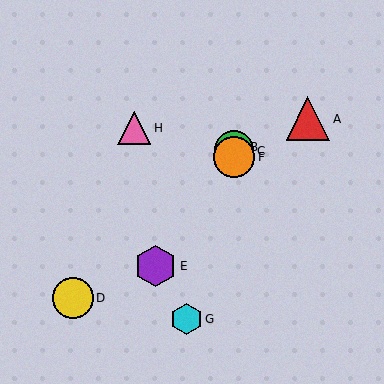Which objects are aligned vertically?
Objects B, C, F are aligned vertically.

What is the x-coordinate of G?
Object G is at x≈187.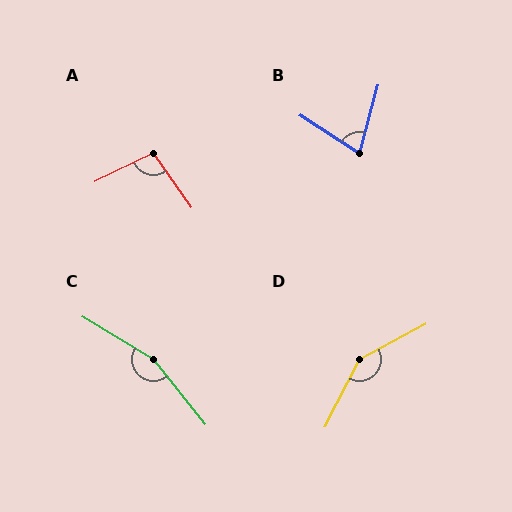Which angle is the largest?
C, at approximately 160 degrees.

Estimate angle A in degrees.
Approximately 99 degrees.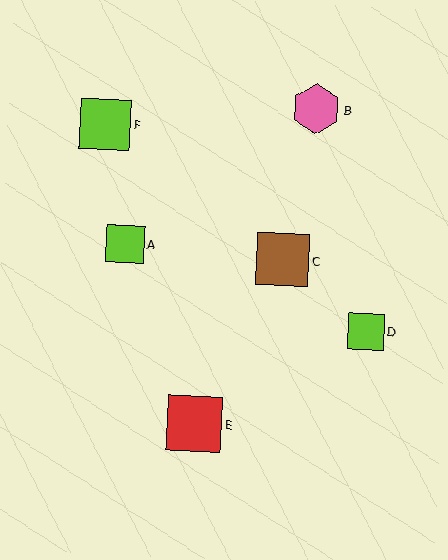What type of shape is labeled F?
Shape F is a lime square.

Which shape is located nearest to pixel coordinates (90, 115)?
The lime square (labeled F) at (105, 124) is nearest to that location.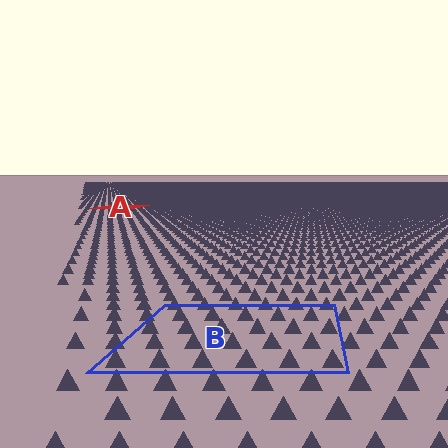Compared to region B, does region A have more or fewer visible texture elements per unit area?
Region A has more texture elements per unit area — they are packed more densely because it is farther away.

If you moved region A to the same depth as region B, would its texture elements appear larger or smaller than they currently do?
They would appear larger. At a closer depth, the same texture elements are projected at a bigger on-screen size.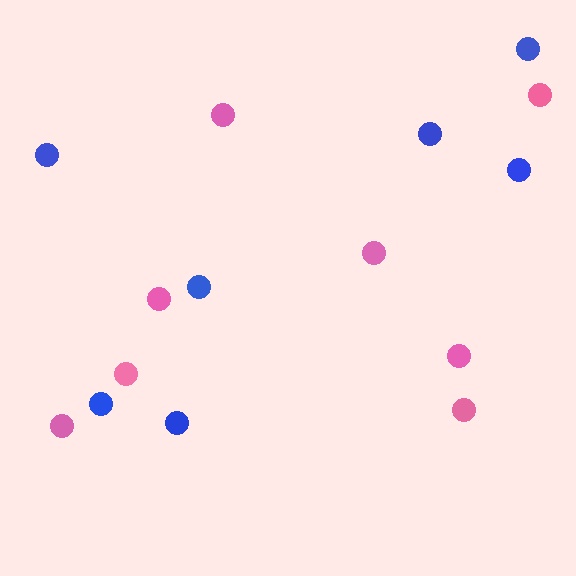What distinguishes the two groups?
There are 2 groups: one group of pink circles (8) and one group of blue circles (7).